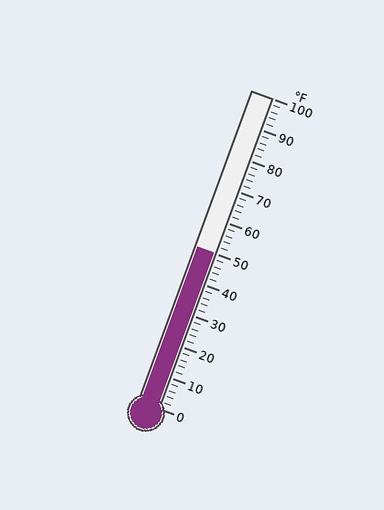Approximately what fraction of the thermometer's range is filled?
The thermometer is filled to approximately 50% of its range.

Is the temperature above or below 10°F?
The temperature is above 10°F.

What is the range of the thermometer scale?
The thermometer scale ranges from 0°F to 100°F.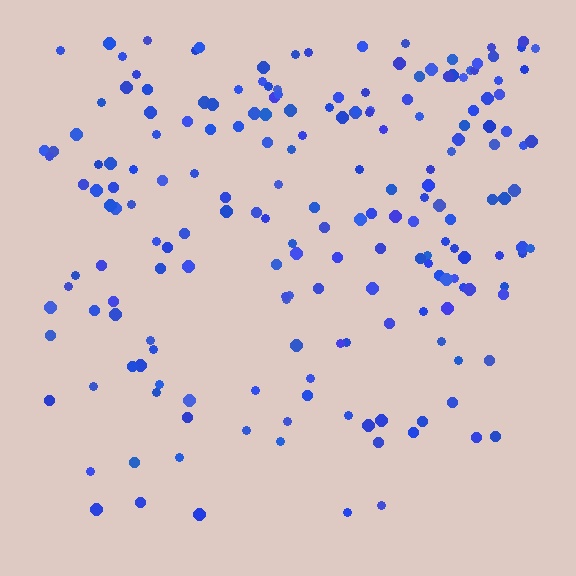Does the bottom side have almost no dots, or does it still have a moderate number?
Still a moderate number, just noticeably fewer than the top.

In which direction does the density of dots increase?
From bottom to top, with the top side densest.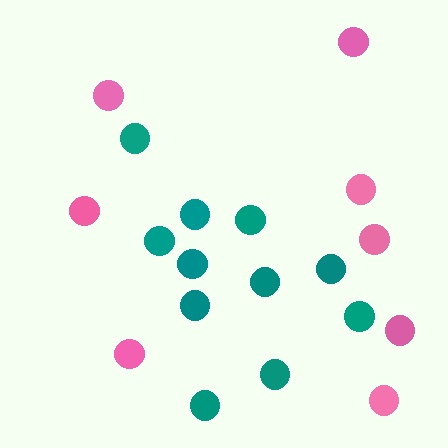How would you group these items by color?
There are 2 groups: one group of teal circles (11) and one group of pink circles (8).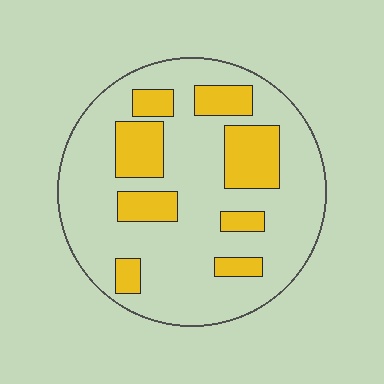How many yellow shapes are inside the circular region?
8.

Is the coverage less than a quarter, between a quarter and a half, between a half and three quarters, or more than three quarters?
Less than a quarter.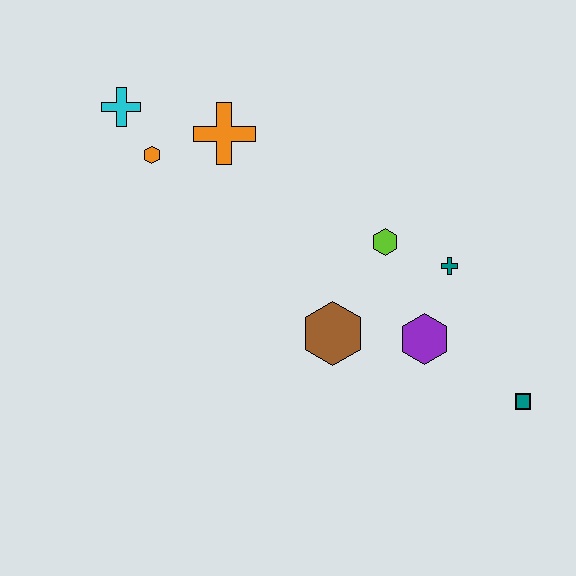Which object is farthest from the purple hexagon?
The cyan cross is farthest from the purple hexagon.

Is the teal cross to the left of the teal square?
Yes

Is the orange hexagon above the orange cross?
No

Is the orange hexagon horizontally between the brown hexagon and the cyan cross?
Yes